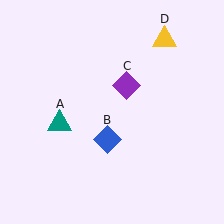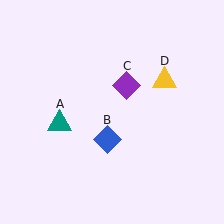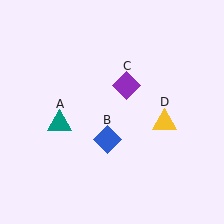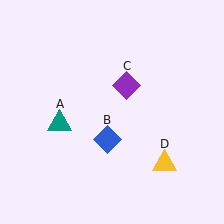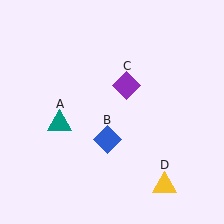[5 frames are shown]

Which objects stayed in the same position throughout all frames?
Teal triangle (object A) and blue diamond (object B) and purple diamond (object C) remained stationary.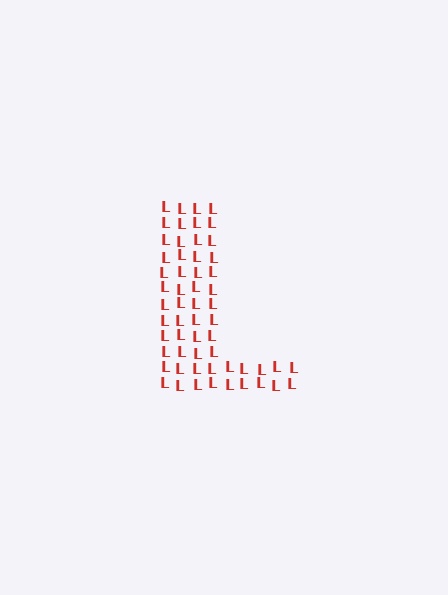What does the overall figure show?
The overall figure shows the letter L.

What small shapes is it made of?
It is made of small letter L's.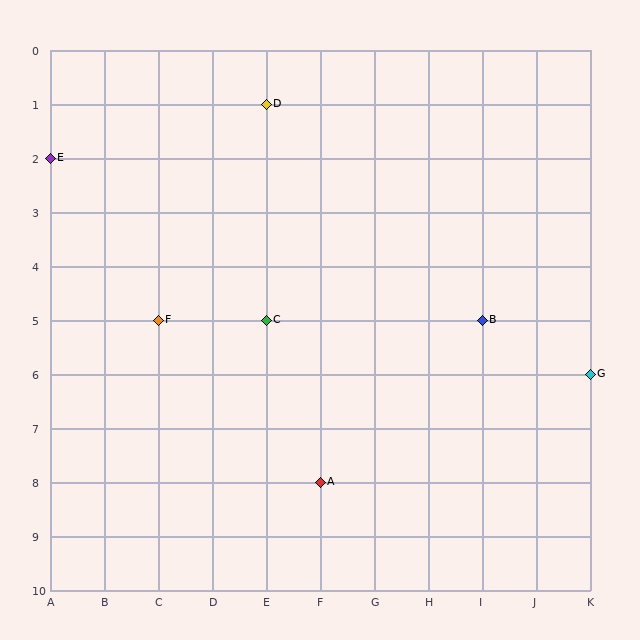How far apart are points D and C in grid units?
Points D and C are 4 rows apart.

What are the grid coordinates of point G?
Point G is at grid coordinates (K, 6).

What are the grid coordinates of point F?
Point F is at grid coordinates (C, 5).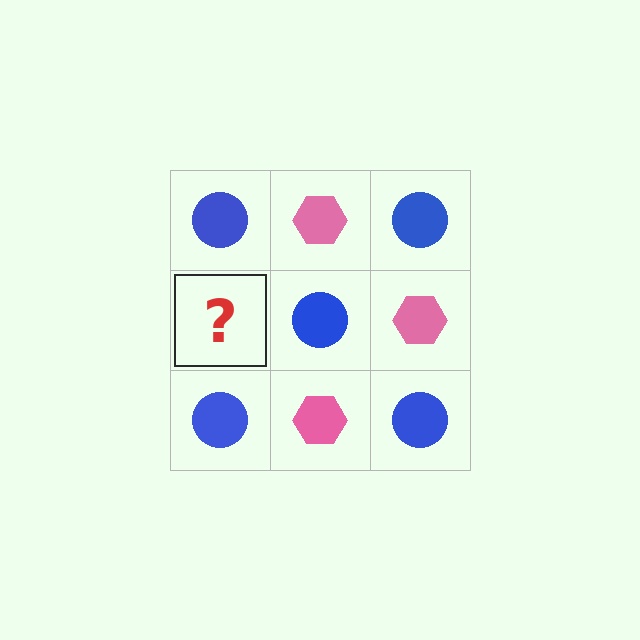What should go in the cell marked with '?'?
The missing cell should contain a pink hexagon.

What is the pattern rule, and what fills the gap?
The rule is that it alternates blue circle and pink hexagon in a checkerboard pattern. The gap should be filled with a pink hexagon.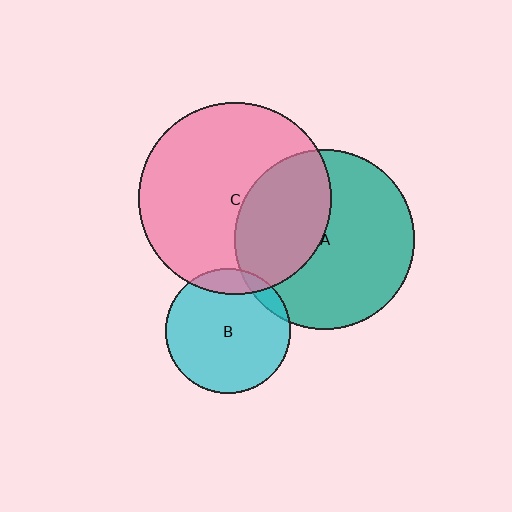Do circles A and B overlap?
Yes.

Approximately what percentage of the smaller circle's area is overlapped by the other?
Approximately 10%.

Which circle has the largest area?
Circle C (pink).